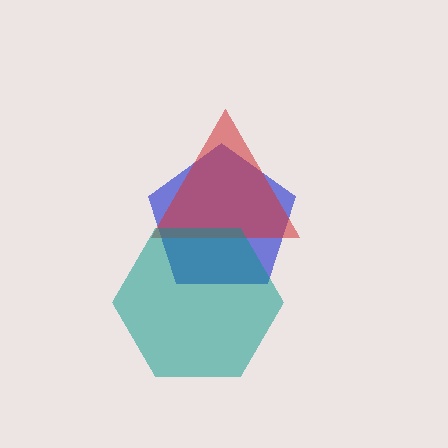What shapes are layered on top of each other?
The layered shapes are: a blue pentagon, a red triangle, a teal hexagon.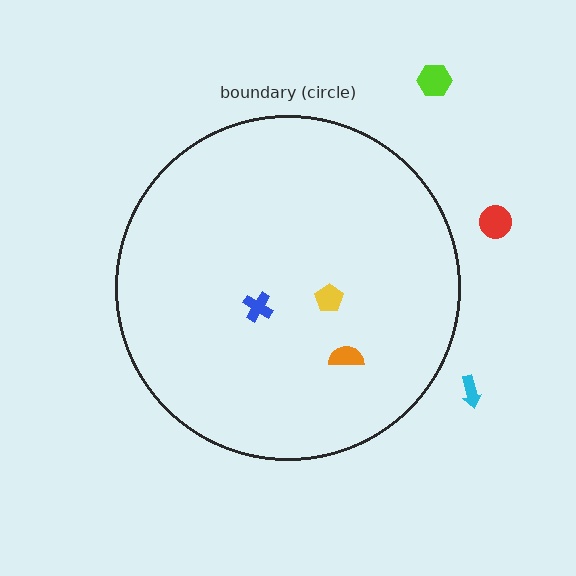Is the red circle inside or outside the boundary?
Outside.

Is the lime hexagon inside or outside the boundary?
Outside.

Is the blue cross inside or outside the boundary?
Inside.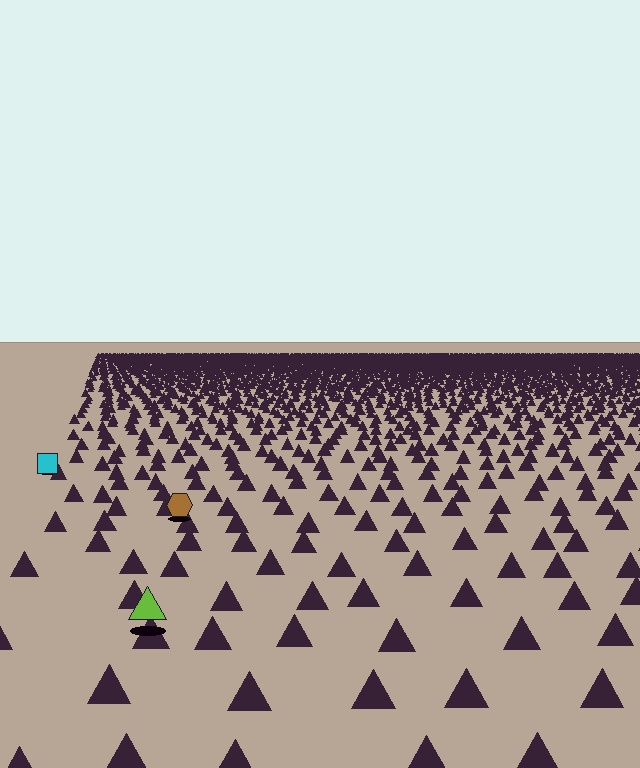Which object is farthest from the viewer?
The cyan square is farthest from the viewer. It appears smaller and the ground texture around it is denser.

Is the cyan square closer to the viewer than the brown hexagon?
No. The brown hexagon is closer — you can tell from the texture gradient: the ground texture is coarser near it.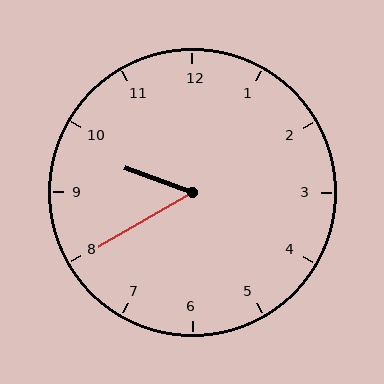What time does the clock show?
9:40.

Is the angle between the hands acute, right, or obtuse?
It is acute.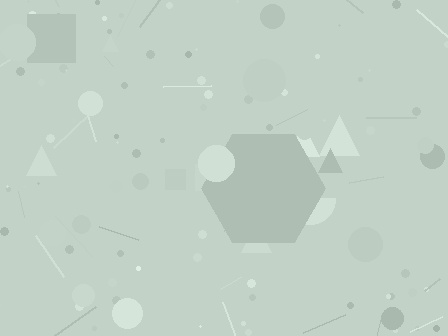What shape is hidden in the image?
A hexagon is hidden in the image.